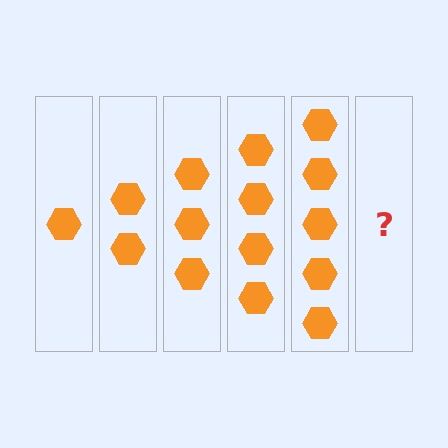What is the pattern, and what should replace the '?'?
The pattern is that each step adds one more hexagon. The '?' should be 6 hexagons.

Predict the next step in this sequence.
The next step is 6 hexagons.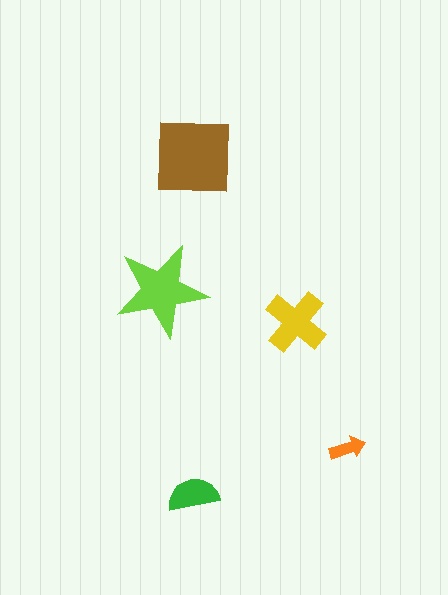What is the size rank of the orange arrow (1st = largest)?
5th.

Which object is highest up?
The brown square is topmost.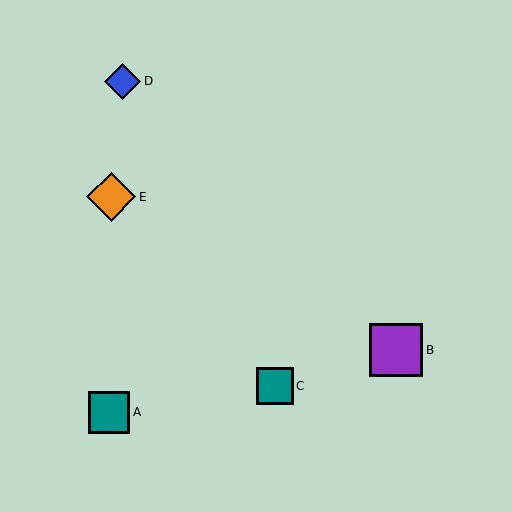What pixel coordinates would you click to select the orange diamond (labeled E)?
Click at (111, 197) to select the orange diamond E.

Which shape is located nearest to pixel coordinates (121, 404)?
The teal square (labeled A) at (109, 412) is nearest to that location.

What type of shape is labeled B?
Shape B is a purple square.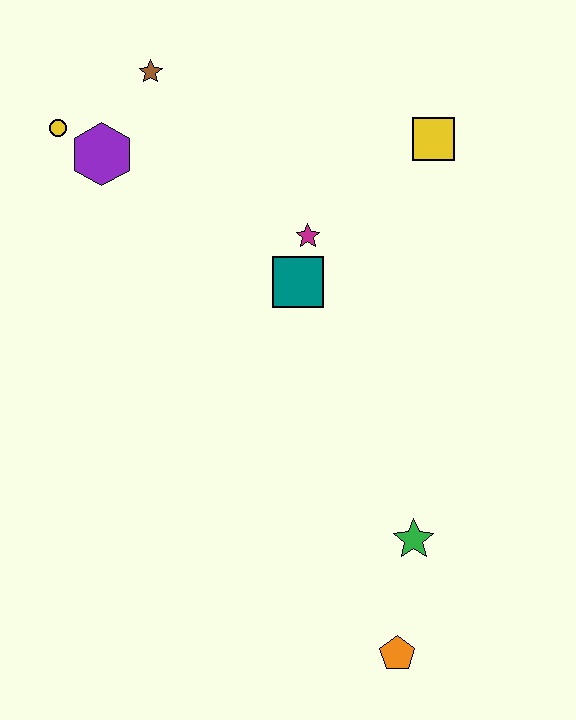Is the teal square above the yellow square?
No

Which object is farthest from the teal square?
The orange pentagon is farthest from the teal square.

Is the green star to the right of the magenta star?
Yes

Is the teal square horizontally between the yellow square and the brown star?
Yes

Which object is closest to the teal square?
The magenta star is closest to the teal square.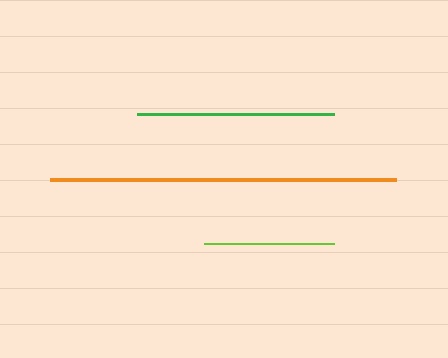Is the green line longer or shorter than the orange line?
The orange line is longer than the green line.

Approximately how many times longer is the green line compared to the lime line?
The green line is approximately 1.5 times the length of the lime line.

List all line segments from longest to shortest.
From longest to shortest: orange, green, lime.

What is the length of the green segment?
The green segment is approximately 197 pixels long.